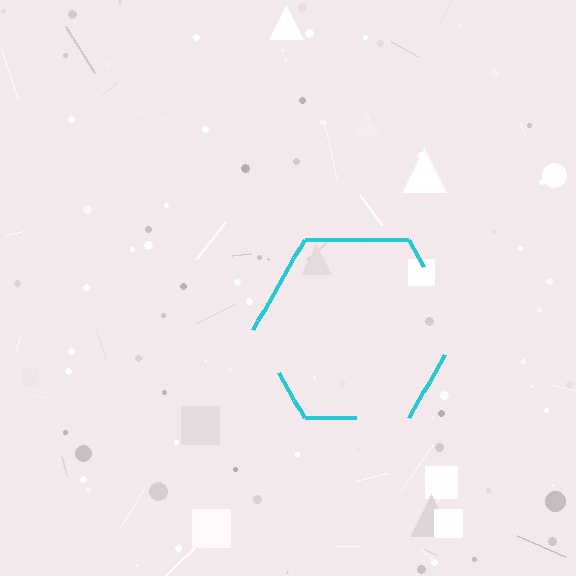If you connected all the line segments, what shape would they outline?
They would outline a hexagon.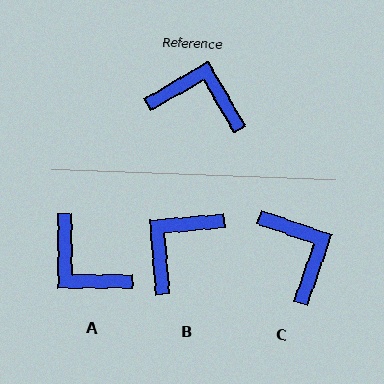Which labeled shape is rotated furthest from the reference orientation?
A, about 150 degrees away.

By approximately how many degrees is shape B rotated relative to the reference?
Approximately 65 degrees counter-clockwise.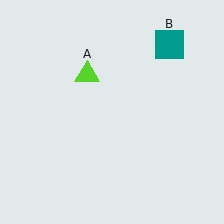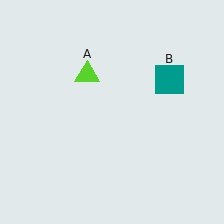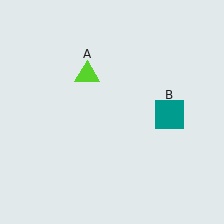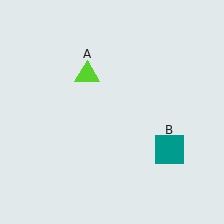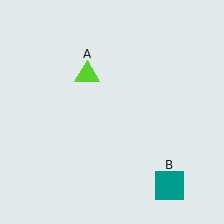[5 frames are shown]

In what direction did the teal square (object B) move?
The teal square (object B) moved down.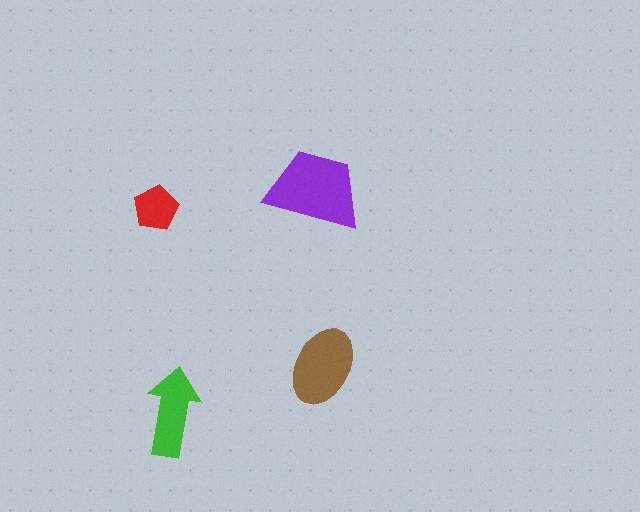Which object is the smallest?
The red pentagon.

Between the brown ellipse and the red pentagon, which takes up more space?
The brown ellipse.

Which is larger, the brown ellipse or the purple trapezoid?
The purple trapezoid.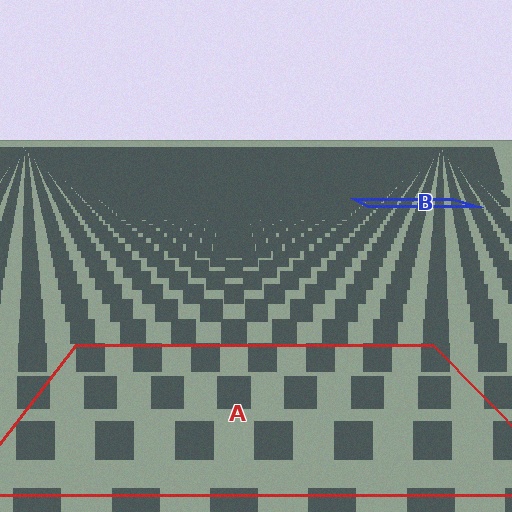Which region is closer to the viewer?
Region A is closer. The texture elements there are larger and more spread out.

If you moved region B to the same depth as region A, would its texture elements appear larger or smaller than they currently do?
They would appear larger. At a closer depth, the same texture elements are projected at a bigger on-screen size.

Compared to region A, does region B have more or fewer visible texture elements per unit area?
Region B has more texture elements per unit area — they are packed more densely because it is farther away.